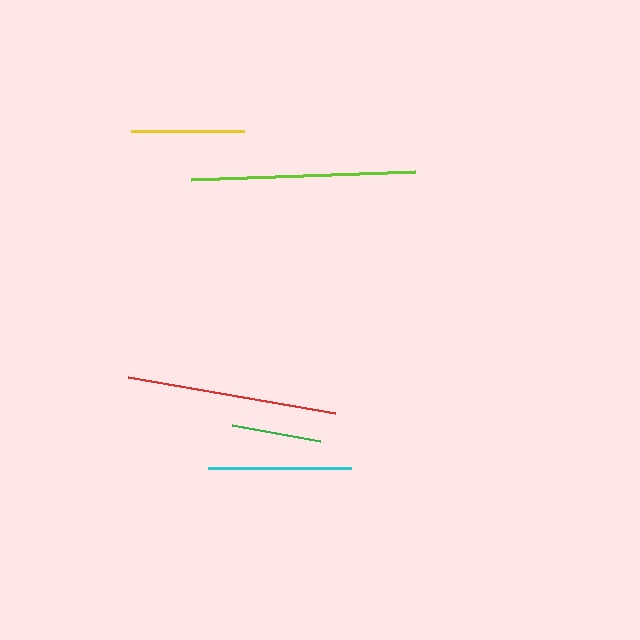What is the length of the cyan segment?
The cyan segment is approximately 143 pixels long.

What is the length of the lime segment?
The lime segment is approximately 225 pixels long.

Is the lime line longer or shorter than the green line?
The lime line is longer than the green line.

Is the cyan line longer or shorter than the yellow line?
The cyan line is longer than the yellow line.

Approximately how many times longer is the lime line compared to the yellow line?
The lime line is approximately 2.0 times the length of the yellow line.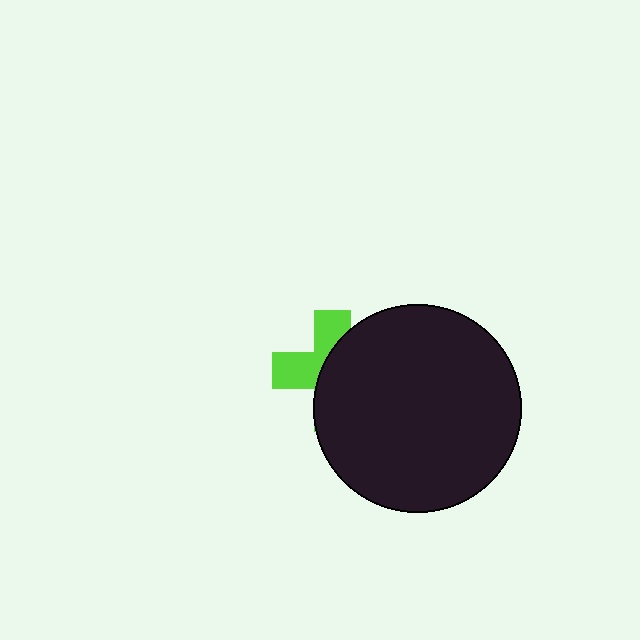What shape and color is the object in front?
The object in front is a black circle.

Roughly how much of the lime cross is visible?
A small part of it is visible (roughly 41%).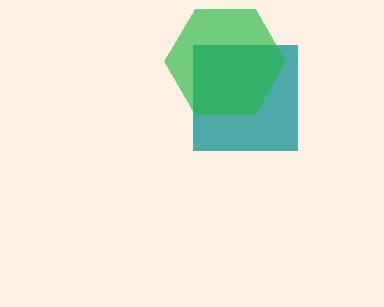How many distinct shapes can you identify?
There are 2 distinct shapes: a teal square, a green hexagon.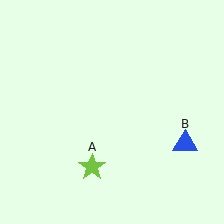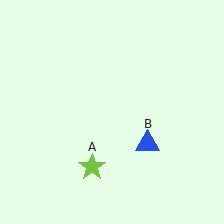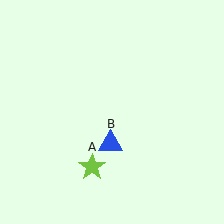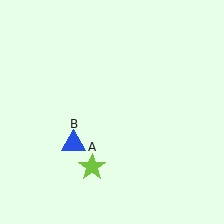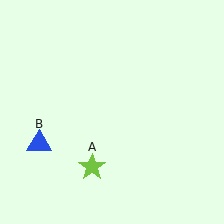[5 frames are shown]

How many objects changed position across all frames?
1 object changed position: blue triangle (object B).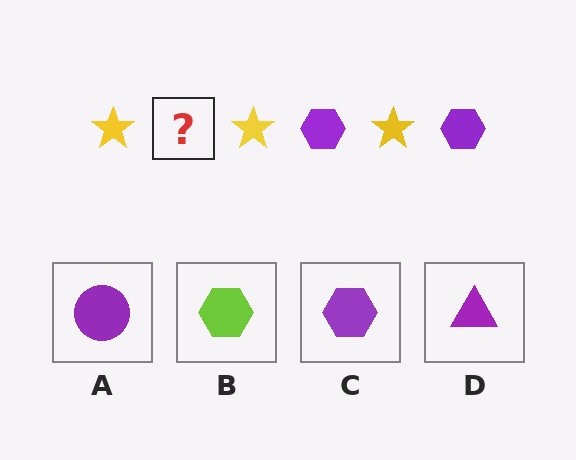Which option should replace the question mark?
Option C.